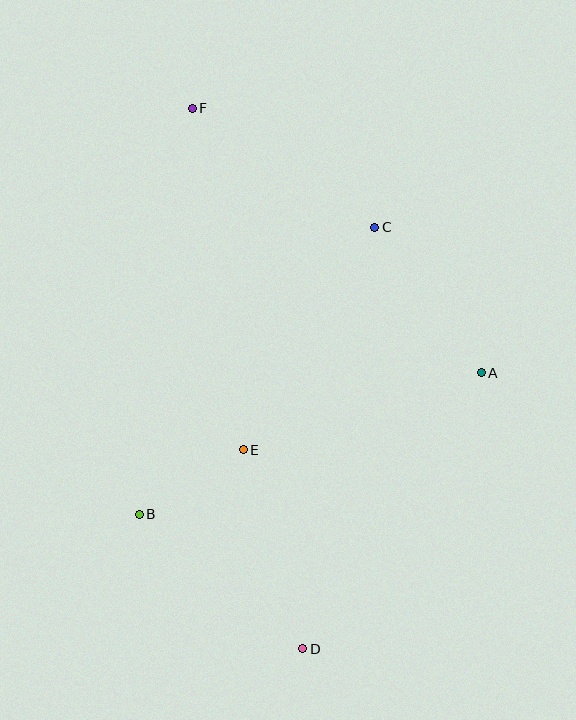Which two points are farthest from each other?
Points D and F are farthest from each other.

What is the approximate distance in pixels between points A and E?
The distance between A and E is approximately 250 pixels.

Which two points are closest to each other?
Points B and E are closest to each other.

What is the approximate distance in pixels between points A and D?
The distance between A and D is approximately 329 pixels.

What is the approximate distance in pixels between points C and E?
The distance between C and E is approximately 258 pixels.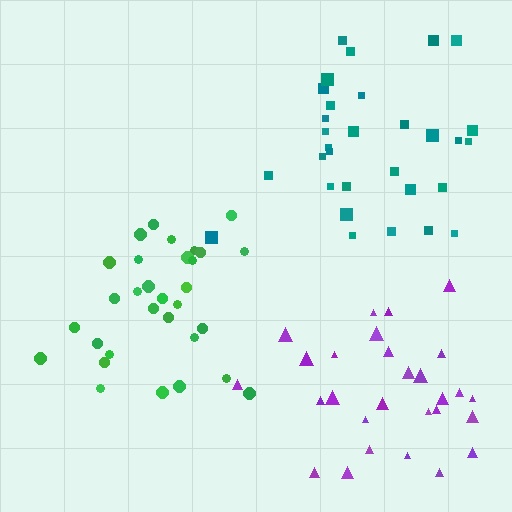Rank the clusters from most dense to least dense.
green, teal, purple.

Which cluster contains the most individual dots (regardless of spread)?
Green (31).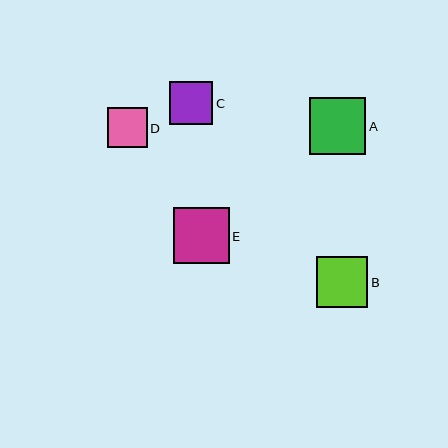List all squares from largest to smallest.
From largest to smallest: A, E, B, C, D.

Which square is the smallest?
Square D is the smallest with a size of approximately 40 pixels.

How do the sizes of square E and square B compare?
Square E and square B are approximately the same size.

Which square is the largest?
Square A is the largest with a size of approximately 56 pixels.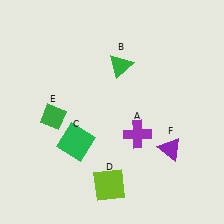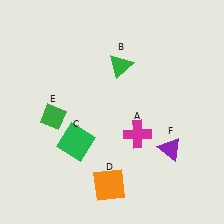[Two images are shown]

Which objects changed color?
A changed from purple to magenta. D changed from lime to orange.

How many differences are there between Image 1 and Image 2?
There are 2 differences between the two images.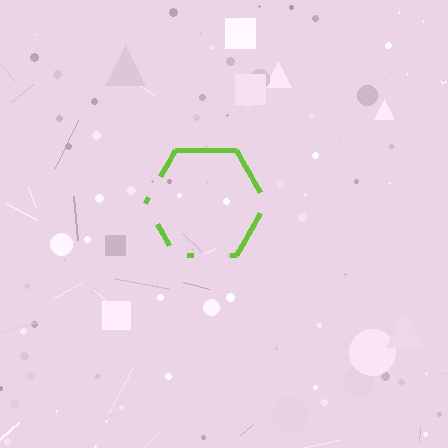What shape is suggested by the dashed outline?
The dashed outline suggests a hexagon.